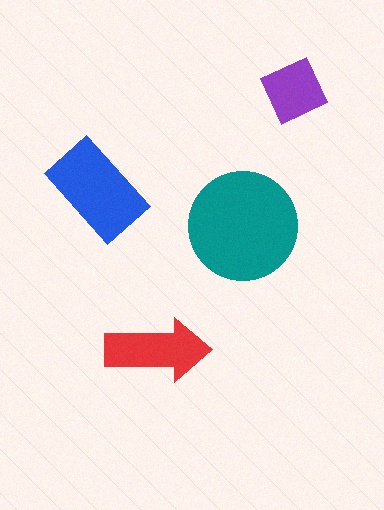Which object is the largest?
The teal circle.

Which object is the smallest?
The purple diamond.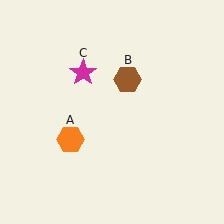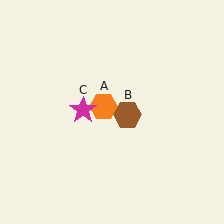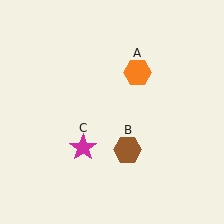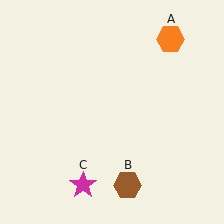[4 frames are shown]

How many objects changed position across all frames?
3 objects changed position: orange hexagon (object A), brown hexagon (object B), magenta star (object C).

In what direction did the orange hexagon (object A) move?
The orange hexagon (object A) moved up and to the right.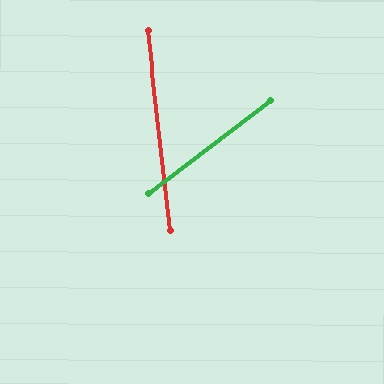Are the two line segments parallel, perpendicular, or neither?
Neither parallel nor perpendicular — they differ by about 59°.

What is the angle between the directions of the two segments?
Approximately 59 degrees.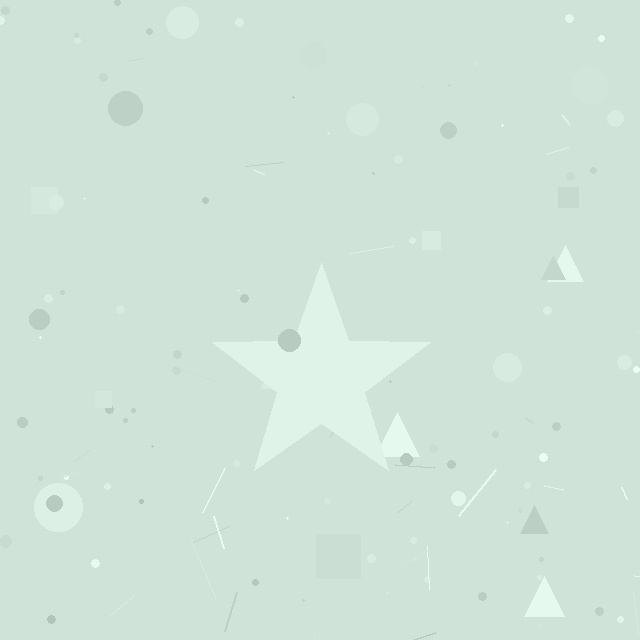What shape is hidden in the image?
A star is hidden in the image.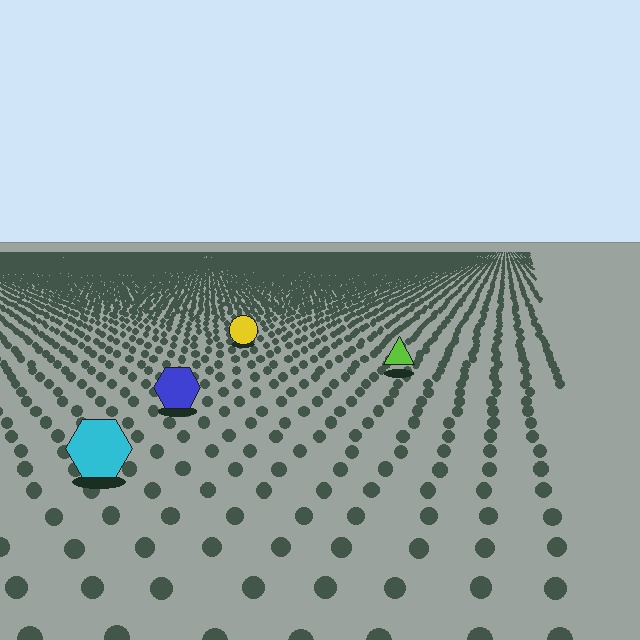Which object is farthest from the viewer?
The yellow circle is farthest from the viewer. It appears smaller and the ground texture around it is denser.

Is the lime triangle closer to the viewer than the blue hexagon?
No. The blue hexagon is closer — you can tell from the texture gradient: the ground texture is coarser near it.